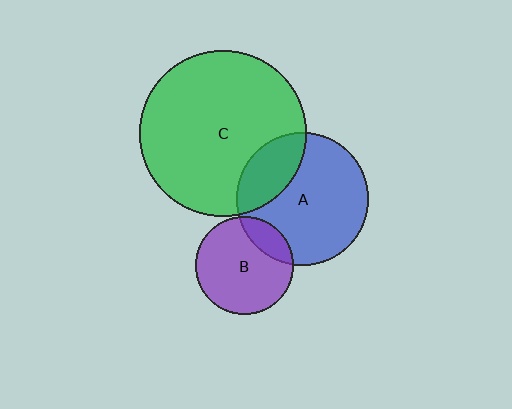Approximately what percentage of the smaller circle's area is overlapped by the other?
Approximately 20%.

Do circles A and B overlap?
Yes.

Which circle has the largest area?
Circle C (green).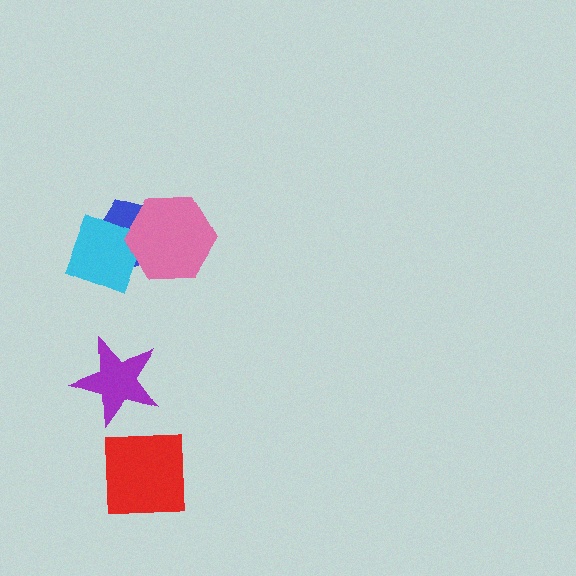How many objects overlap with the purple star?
0 objects overlap with the purple star.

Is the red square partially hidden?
No, no other shape covers it.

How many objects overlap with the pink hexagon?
2 objects overlap with the pink hexagon.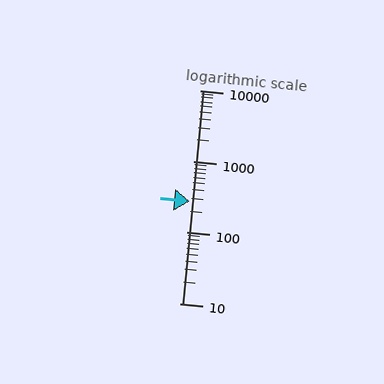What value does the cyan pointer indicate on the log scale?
The pointer indicates approximately 270.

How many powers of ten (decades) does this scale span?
The scale spans 3 decades, from 10 to 10000.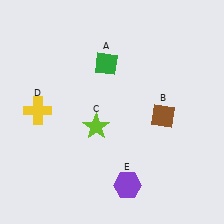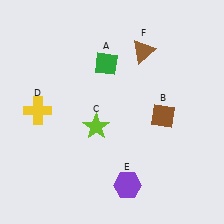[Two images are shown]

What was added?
A brown triangle (F) was added in Image 2.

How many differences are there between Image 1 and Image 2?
There is 1 difference between the two images.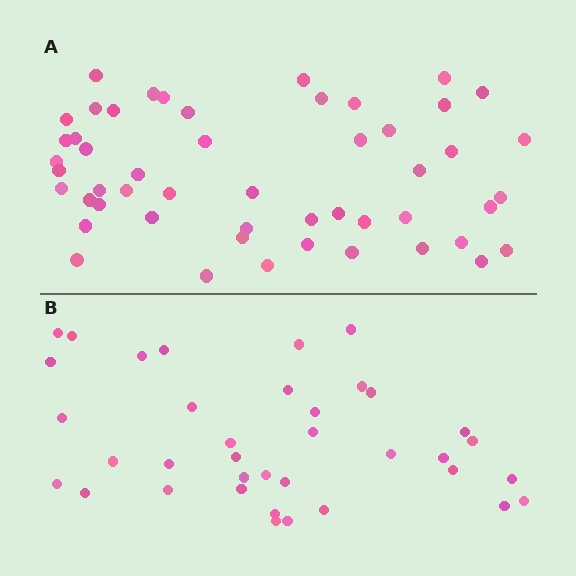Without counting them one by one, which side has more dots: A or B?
Region A (the top region) has more dots.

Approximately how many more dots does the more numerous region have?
Region A has approximately 15 more dots than region B.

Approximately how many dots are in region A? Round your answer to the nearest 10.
About 50 dots. (The exact count is 51, which rounds to 50.)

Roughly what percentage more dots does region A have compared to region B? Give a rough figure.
About 40% more.